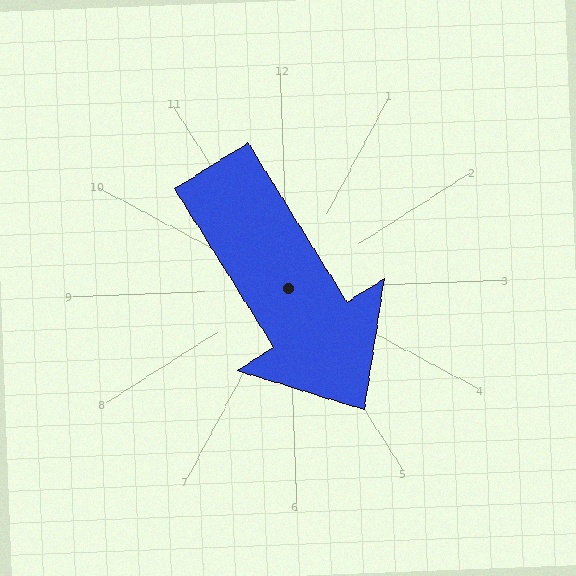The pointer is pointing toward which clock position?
Roughly 5 o'clock.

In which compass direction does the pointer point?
Southeast.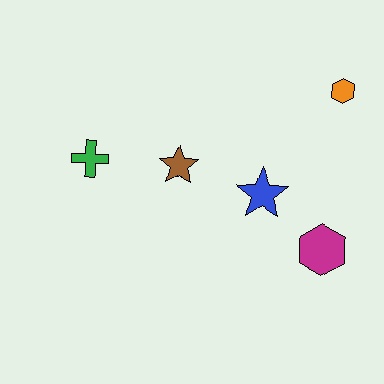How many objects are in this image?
There are 5 objects.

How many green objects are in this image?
There is 1 green object.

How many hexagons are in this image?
There are 2 hexagons.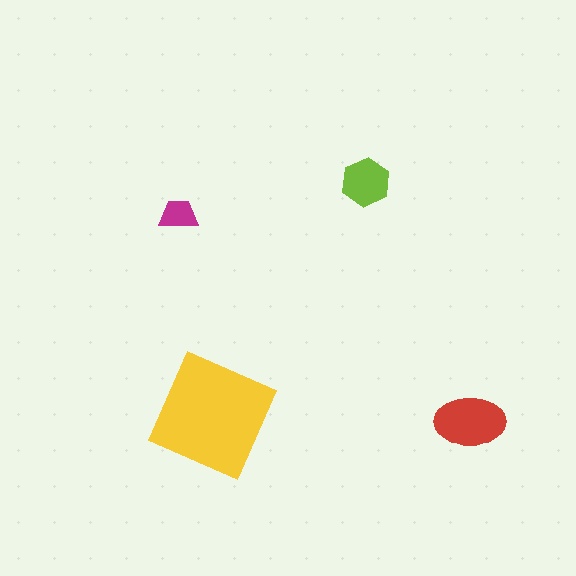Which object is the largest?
The yellow square.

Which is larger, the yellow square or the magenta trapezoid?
The yellow square.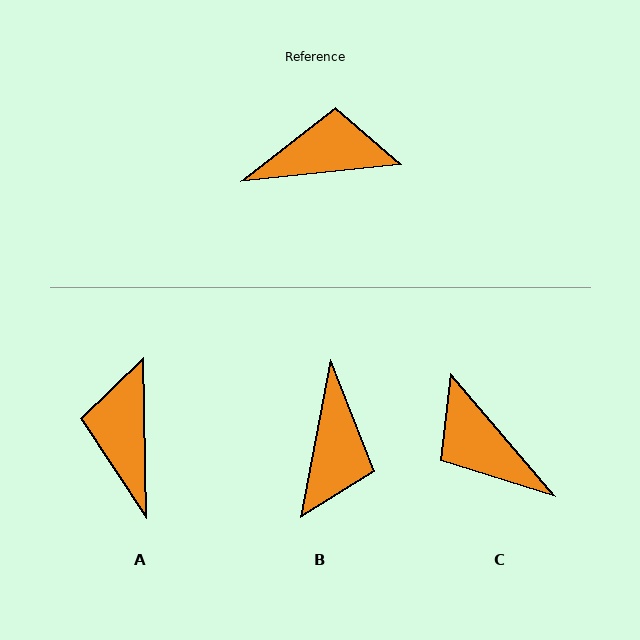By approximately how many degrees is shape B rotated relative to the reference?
Approximately 107 degrees clockwise.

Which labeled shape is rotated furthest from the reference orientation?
C, about 124 degrees away.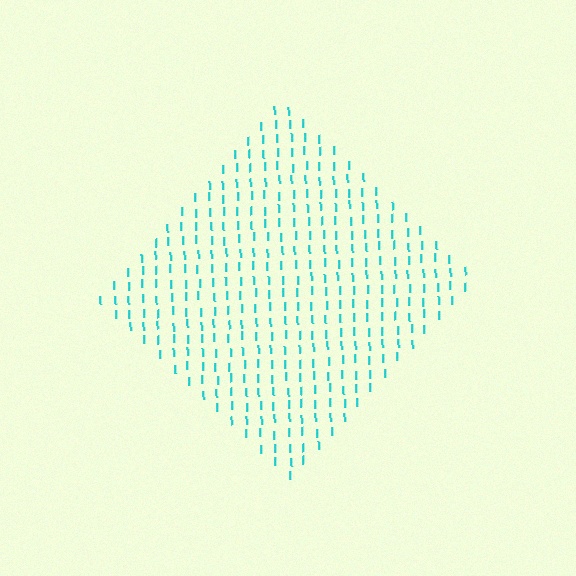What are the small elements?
The small elements are letter I's.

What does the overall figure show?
The overall figure shows a diamond.